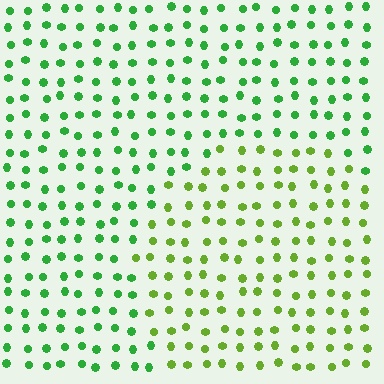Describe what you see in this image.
The image is filled with small green elements in a uniform arrangement. A circle-shaped region is visible where the elements are tinted to a slightly different hue, forming a subtle color boundary.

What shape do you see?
I see a circle.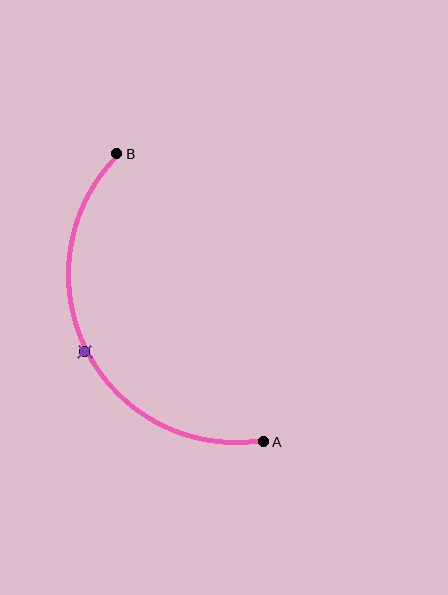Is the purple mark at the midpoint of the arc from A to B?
Yes. The purple mark lies on the arc at equal arc-length from both A and B — it is the arc midpoint.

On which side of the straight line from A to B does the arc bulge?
The arc bulges to the left of the straight line connecting A and B.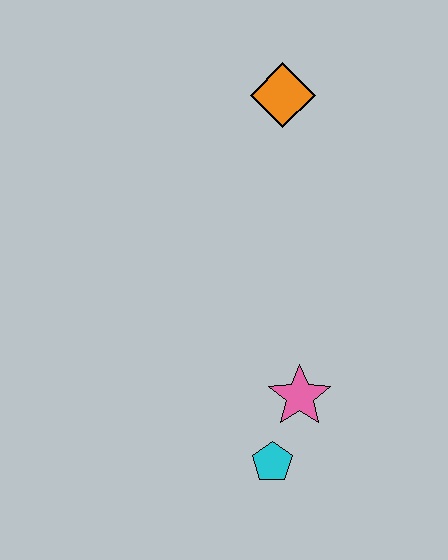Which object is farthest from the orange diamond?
The cyan pentagon is farthest from the orange diamond.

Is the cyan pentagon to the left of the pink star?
Yes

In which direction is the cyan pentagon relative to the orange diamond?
The cyan pentagon is below the orange diamond.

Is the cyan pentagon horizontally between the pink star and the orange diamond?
No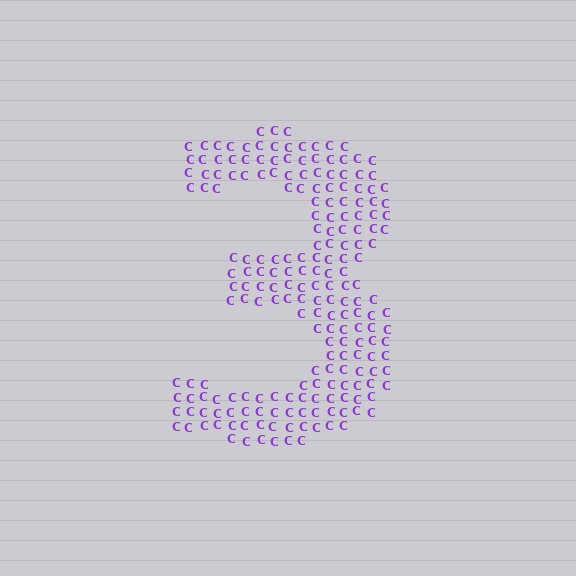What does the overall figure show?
The overall figure shows the digit 3.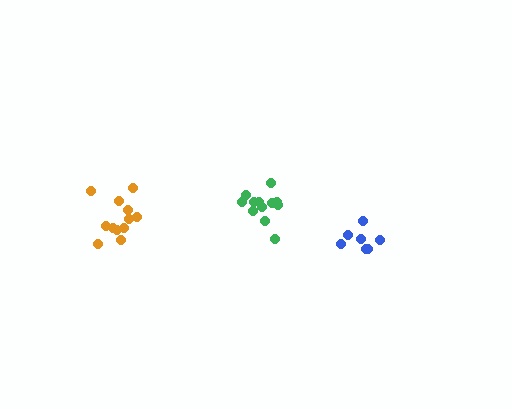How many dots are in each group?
Group 1: 12 dots, Group 2: 7 dots, Group 3: 12 dots (31 total).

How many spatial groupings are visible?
There are 3 spatial groupings.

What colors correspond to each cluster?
The clusters are colored: orange, blue, green.